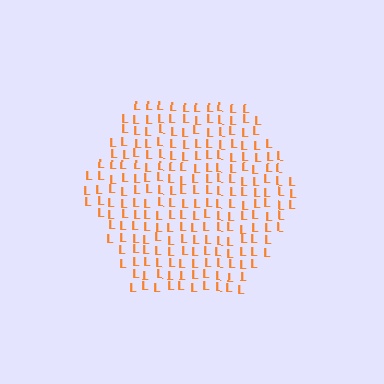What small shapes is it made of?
It is made of small letter L's.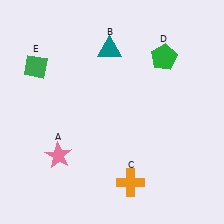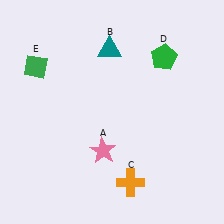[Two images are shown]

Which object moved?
The pink star (A) moved right.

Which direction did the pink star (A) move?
The pink star (A) moved right.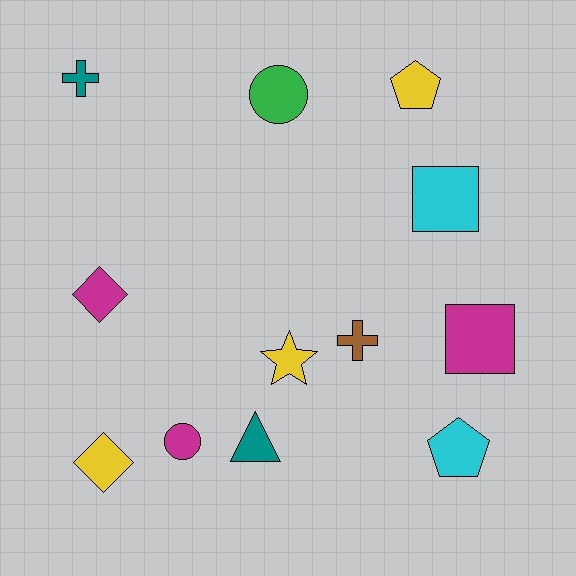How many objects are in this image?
There are 12 objects.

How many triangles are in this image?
There is 1 triangle.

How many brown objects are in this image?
There is 1 brown object.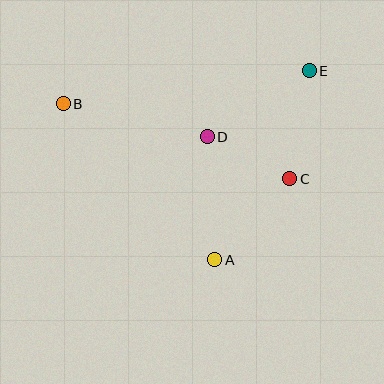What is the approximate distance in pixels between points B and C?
The distance between B and C is approximately 239 pixels.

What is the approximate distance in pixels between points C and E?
The distance between C and E is approximately 110 pixels.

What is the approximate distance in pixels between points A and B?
The distance between A and B is approximately 217 pixels.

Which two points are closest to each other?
Points C and D are closest to each other.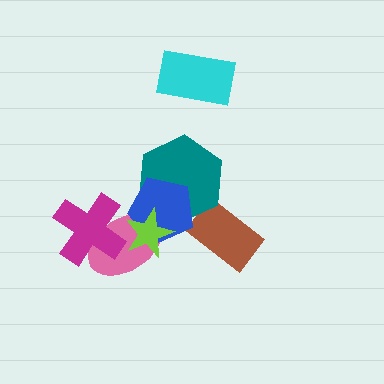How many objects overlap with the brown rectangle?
1 object overlaps with the brown rectangle.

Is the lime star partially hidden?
No, no other shape covers it.